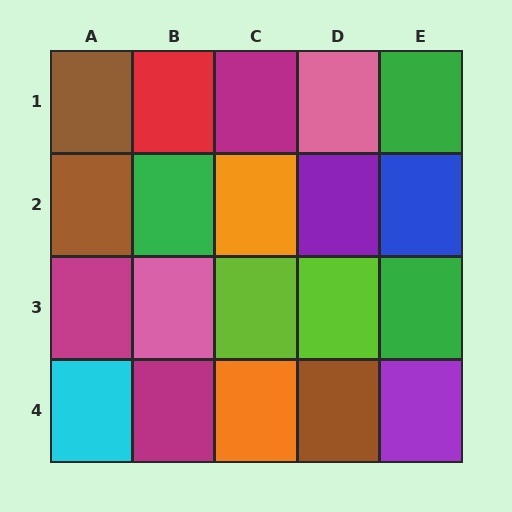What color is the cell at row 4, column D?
Brown.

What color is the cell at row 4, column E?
Purple.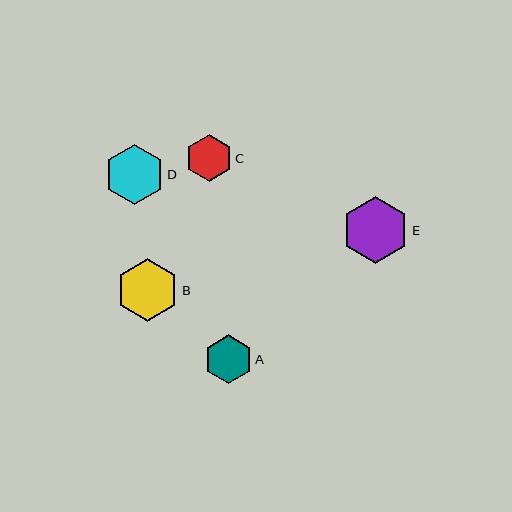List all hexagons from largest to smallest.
From largest to smallest: E, B, D, A, C.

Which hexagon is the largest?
Hexagon E is the largest with a size of approximately 67 pixels.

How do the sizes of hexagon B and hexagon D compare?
Hexagon B and hexagon D are approximately the same size.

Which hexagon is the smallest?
Hexagon C is the smallest with a size of approximately 47 pixels.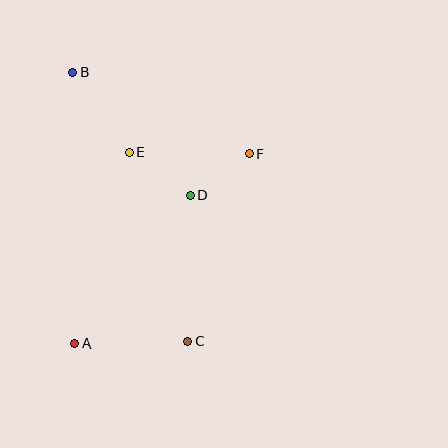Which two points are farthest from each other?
Points B and C are farthest from each other.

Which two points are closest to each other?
Points D and F are closest to each other.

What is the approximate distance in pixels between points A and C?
The distance between A and C is approximately 113 pixels.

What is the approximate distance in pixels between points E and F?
The distance between E and F is approximately 120 pixels.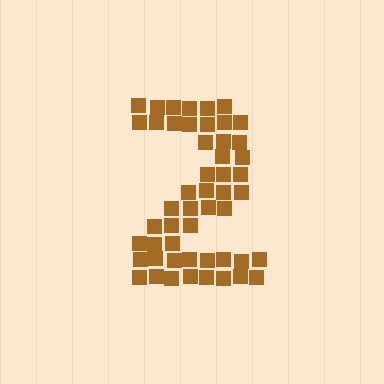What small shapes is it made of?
It is made of small squares.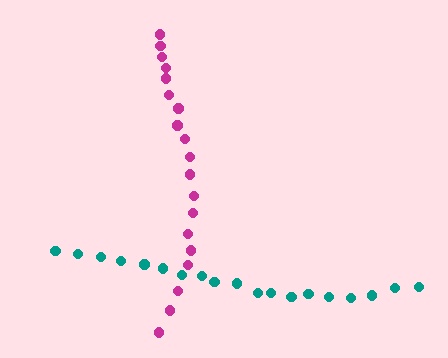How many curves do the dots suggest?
There are 2 distinct paths.